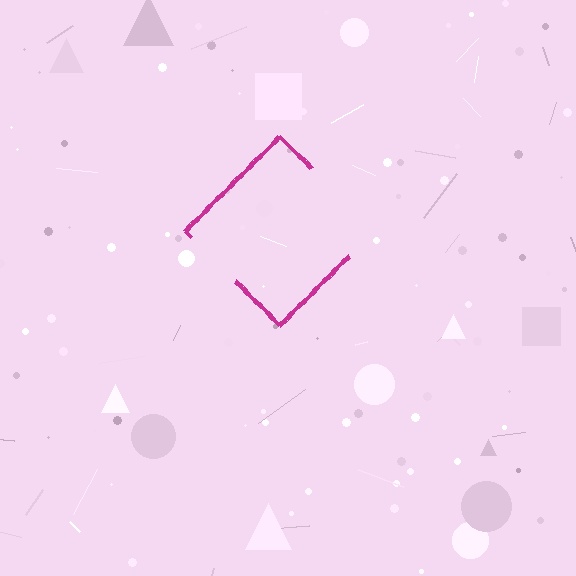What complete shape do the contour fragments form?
The contour fragments form a diamond.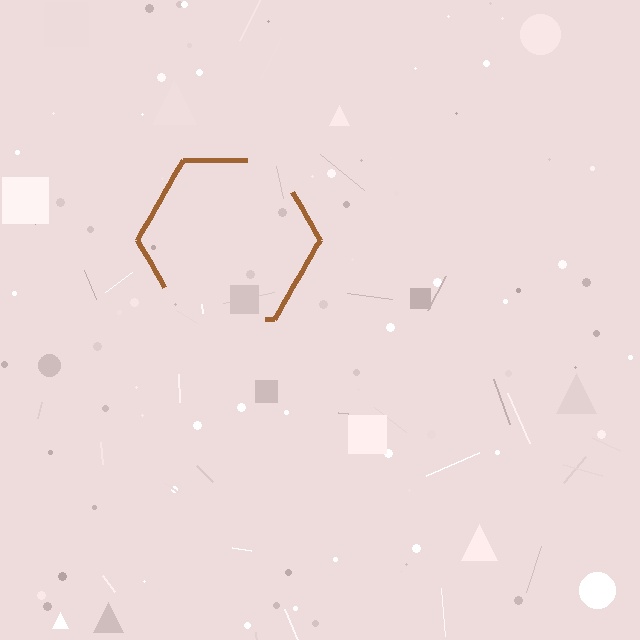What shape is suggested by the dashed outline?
The dashed outline suggests a hexagon.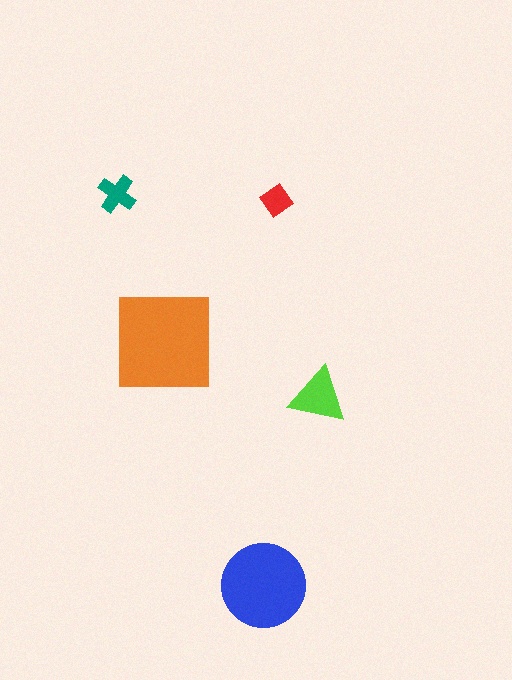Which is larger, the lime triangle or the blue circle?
The blue circle.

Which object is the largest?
The orange square.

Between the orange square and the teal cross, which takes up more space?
The orange square.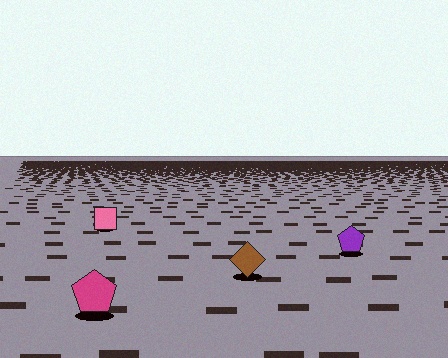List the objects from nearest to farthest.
From nearest to farthest: the magenta pentagon, the brown diamond, the purple pentagon, the pink square.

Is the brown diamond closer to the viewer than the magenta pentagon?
No. The magenta pentagon is closer — you can tell from the texture gradient: the ground texture is coarser near it.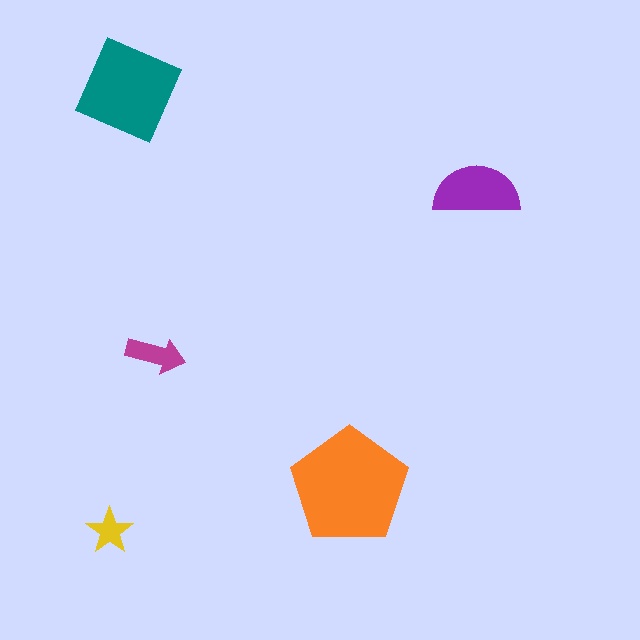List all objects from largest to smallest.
The orange pentagon, the teal diamond, the purple semicircle, the magenta arrow, the yellow star.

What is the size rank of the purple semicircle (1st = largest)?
3rd.